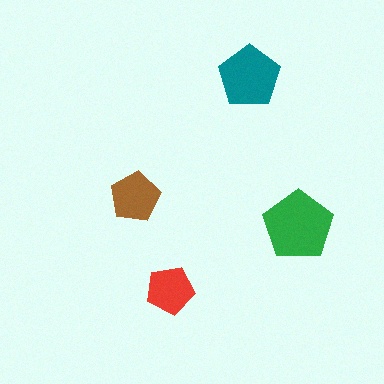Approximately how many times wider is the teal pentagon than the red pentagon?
About 1.5 times wider.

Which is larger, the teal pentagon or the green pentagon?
The green one.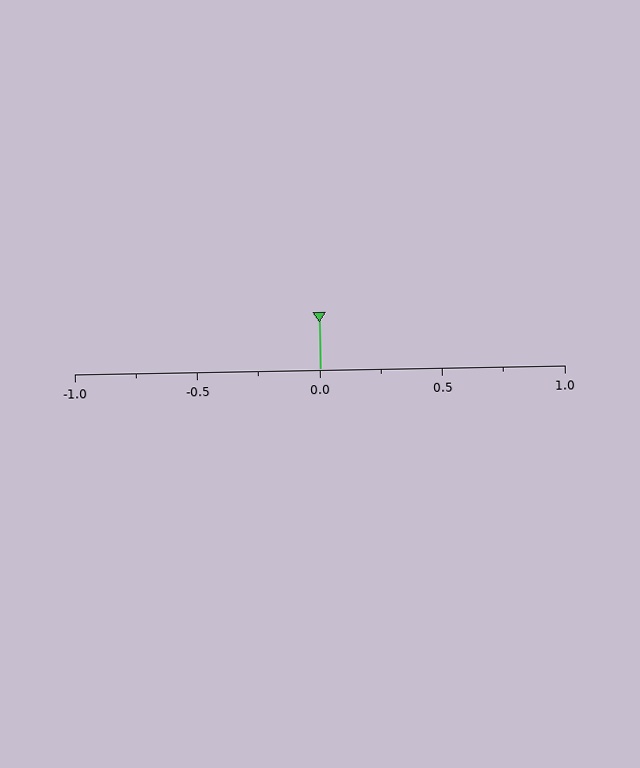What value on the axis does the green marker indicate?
The marker indicates approximately 0.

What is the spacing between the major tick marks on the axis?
The major ticks are spaced 0.5 apart.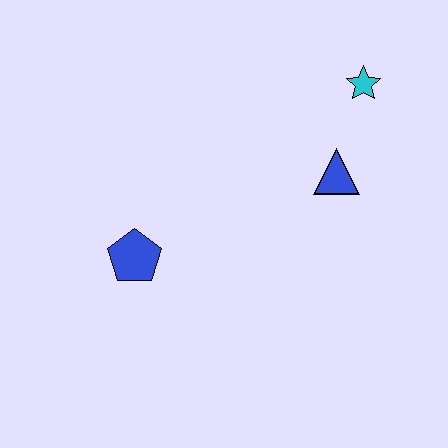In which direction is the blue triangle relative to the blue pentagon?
The blue triangle is to the right of the blue pentagon.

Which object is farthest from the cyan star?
The blue pentagon is farthest from the cyan star.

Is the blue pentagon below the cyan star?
Yes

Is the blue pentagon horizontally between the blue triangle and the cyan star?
No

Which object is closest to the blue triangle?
The cyan star is closest to the blue triangle.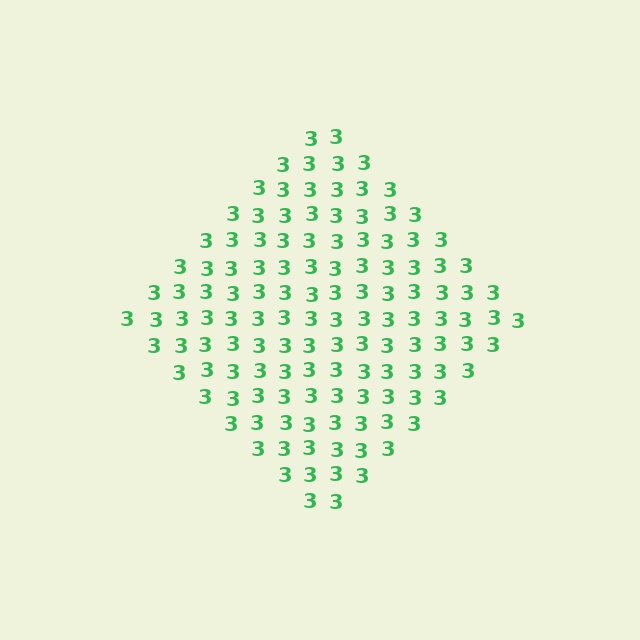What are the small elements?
The small elements are digit 3's.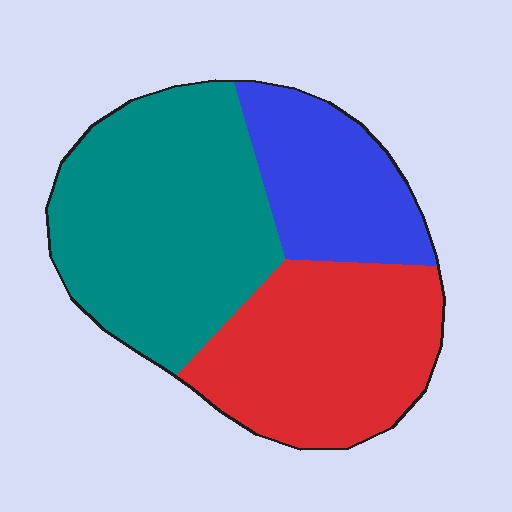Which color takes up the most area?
Teal, at roughly 45%.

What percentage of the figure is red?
Red takes up about one third (1/3) of the figure.